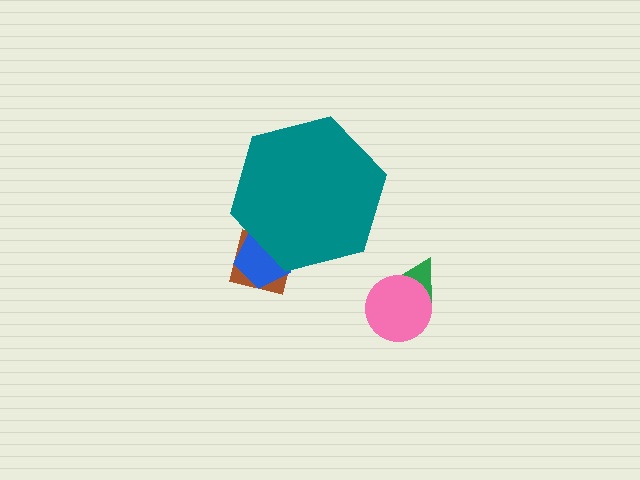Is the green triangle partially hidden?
No, the green triangle is fully visible.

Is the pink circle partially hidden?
No, the pink circle is fully visible.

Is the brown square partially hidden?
Yes, the brown square is partially hidden behind the teal hexagon.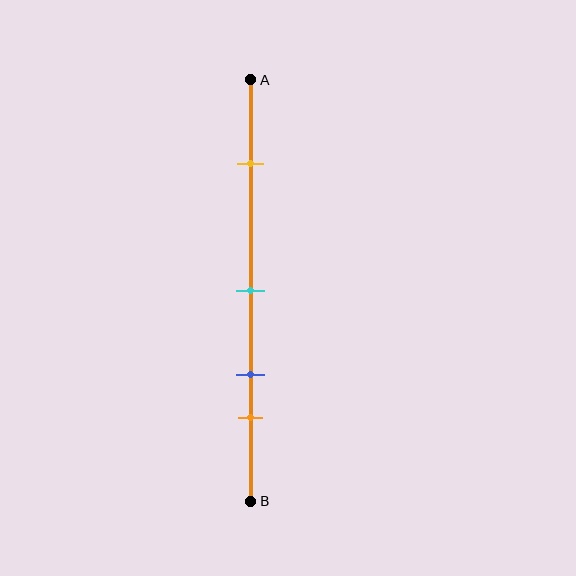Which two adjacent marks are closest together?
The blue and orange marks are the closest adjacent pair.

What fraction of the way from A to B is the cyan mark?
The cyan mark is approximately 50% (0.5) of the way from A to B.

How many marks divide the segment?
There are 4 marks dividing the segment.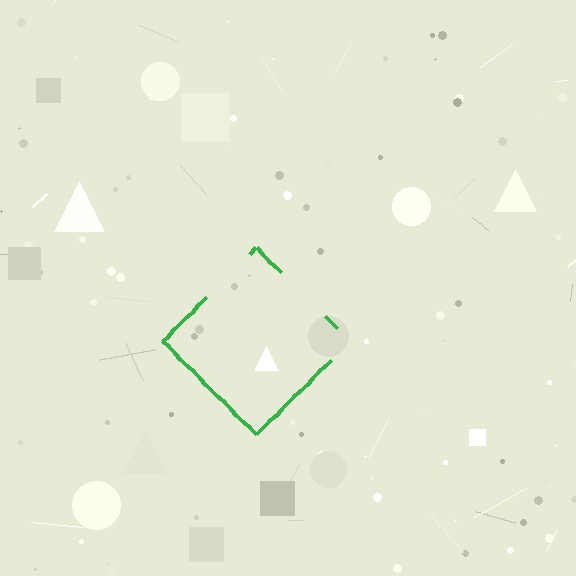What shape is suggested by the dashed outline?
The dashed outline suggests a diamond.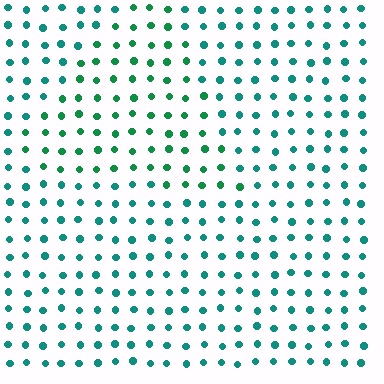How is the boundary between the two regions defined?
The boundary is defined purely by a slight shift in hue (about 28 degrees). Spacing, size, and orientation are identical on both sides.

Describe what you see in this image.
The image is filled with small teal elements in a uniform arrangement. A triangle-shaped region is visible where the elements are tinted to a slightly different hue, forming a subtle color boundary.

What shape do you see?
I see a triangle.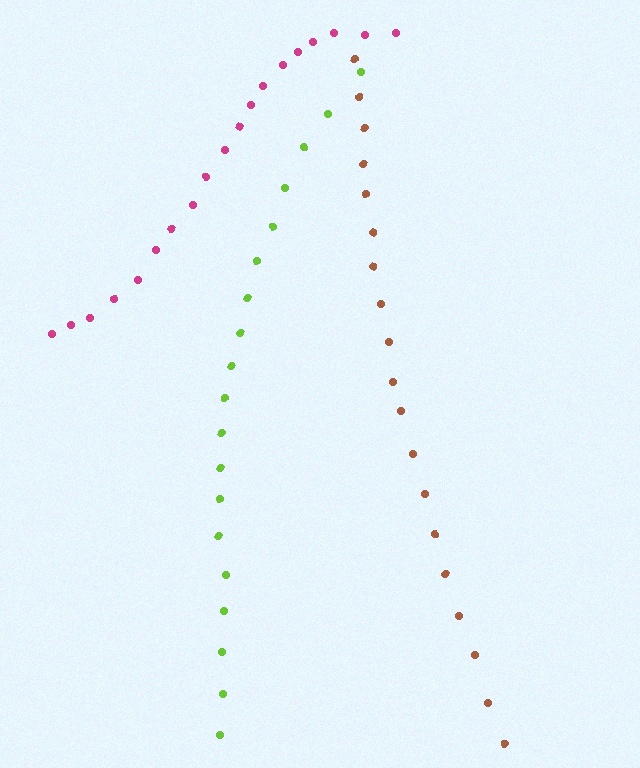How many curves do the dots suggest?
There are 3 distinct paths.